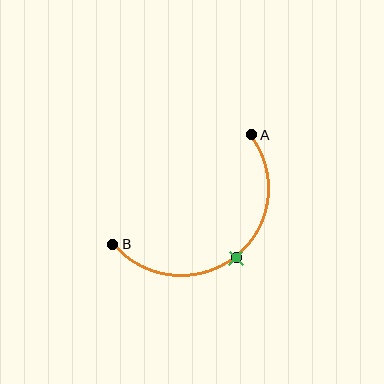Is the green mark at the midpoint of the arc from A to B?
Yes. The green mark lies on the arc at equal arc-length from both A and B — it is the arc midpoint.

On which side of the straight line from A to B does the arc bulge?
The arc bulges below and to the right of the straight line connecting A and B.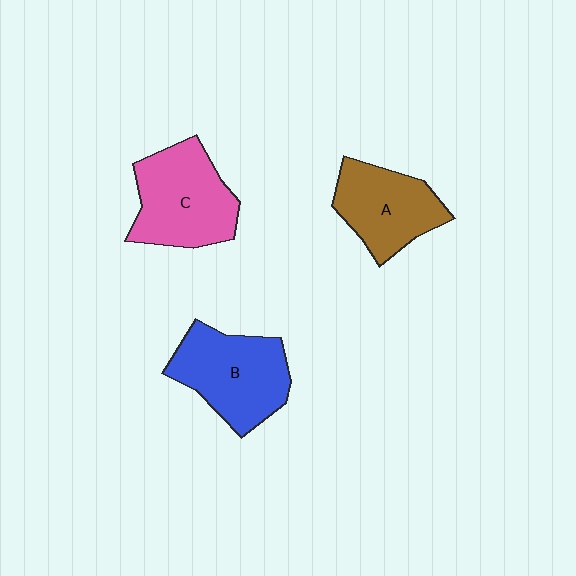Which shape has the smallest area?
Shape A (brown).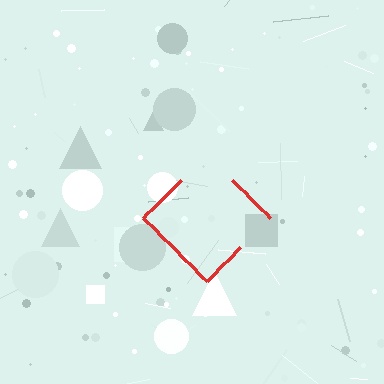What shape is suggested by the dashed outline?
The dashed outline suggests a diamond.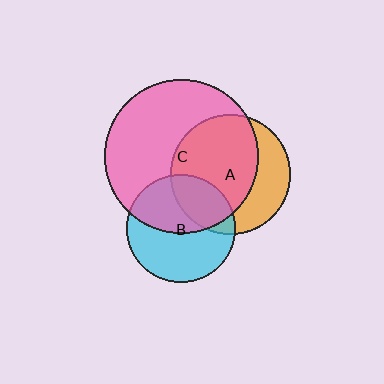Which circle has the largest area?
Circle C (pink).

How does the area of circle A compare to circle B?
Approximately 1.2 times.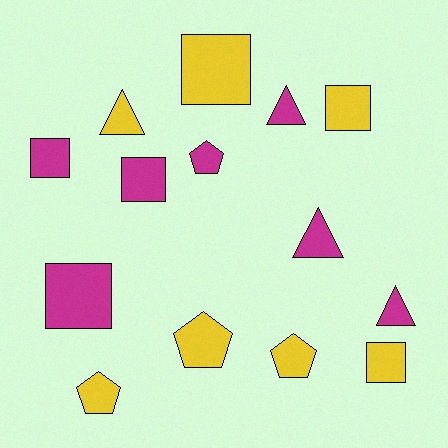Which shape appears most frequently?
Square, with 6 objects.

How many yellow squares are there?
There are 3 yellow squares.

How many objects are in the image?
There are 14 objects.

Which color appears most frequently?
Magenta, with 7 objects.